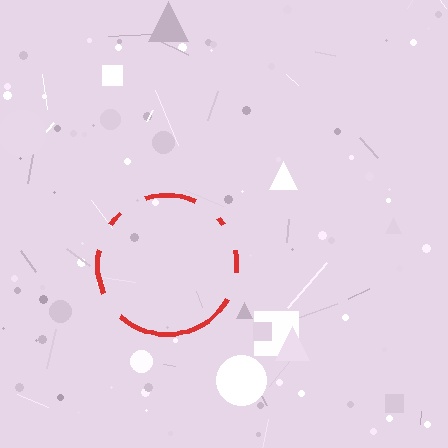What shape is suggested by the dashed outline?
The dashed outline suggests a circle.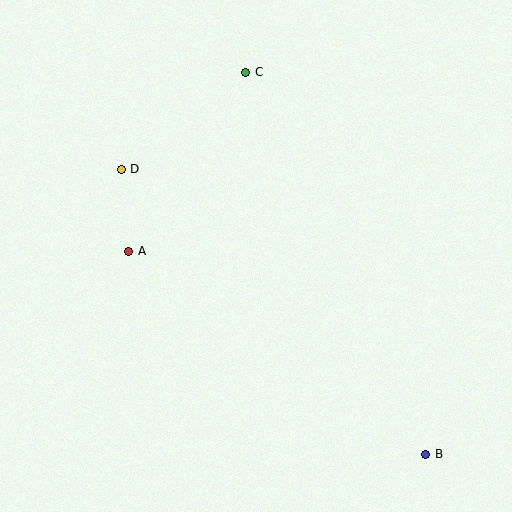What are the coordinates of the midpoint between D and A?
The midpoint between D and A is at (125, 210).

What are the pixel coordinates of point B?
Point B is at (426, 454).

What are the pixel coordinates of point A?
Point A is at (129, 251).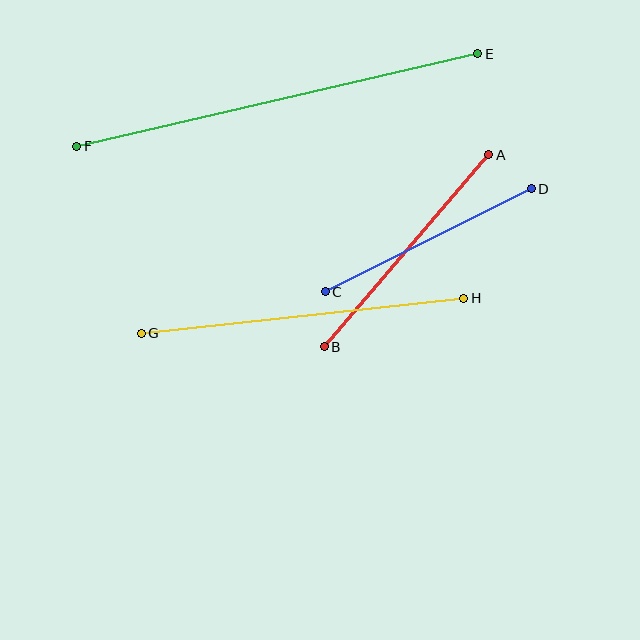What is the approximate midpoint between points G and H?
The midpoint is at approximately (303, 316) pixels.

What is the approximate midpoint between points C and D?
The midpoint is at approximately (428, 240) pixels.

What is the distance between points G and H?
The distance is approximately 324 pixels.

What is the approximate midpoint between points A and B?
The midpoint is at approximately (406, 251) pixels.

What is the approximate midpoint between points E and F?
The midpoint is at approximately (277, 100) pixels.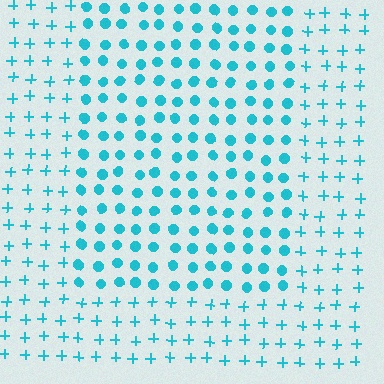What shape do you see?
I see a rectangle.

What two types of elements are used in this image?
The image uses circles inside the rectangle region and plus signs outside it.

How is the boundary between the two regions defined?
The boundary is defined by a change in element shape: circles inside vs. plus signs outside. All elements share the same color and spacing.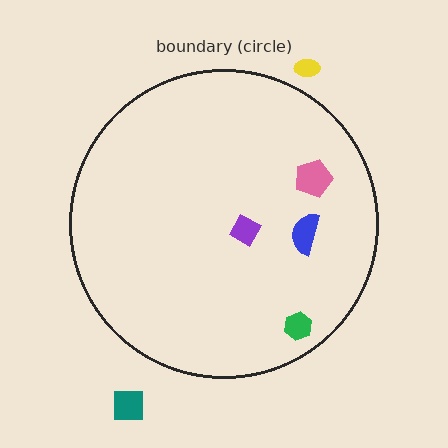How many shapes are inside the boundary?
4 inside, 2 outside.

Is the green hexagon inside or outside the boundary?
Inside.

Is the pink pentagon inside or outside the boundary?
Inside.